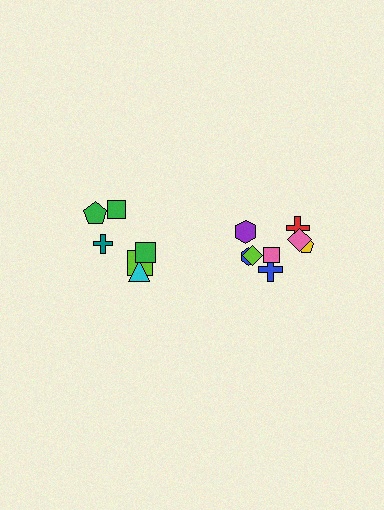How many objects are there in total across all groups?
There are 14 objects.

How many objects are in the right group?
There are 8 objects.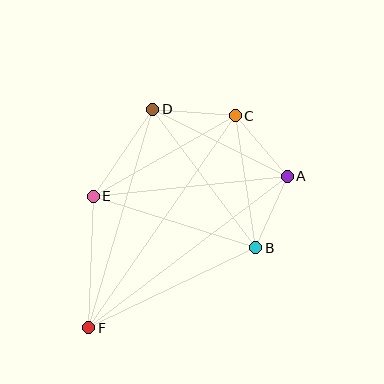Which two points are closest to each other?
Points A and B are closest to each other.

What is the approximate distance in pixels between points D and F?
The distance between D and F is approximately 227 pixels.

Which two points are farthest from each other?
Points C and F are farthest from each other.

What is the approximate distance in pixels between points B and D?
The distance between B and D is approximately 172 pixels.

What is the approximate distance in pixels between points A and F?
The distance between A and F is approximately 250 pixels.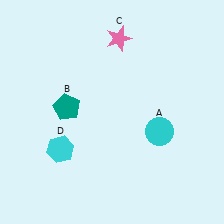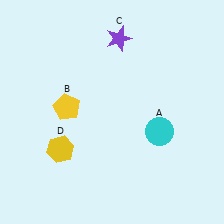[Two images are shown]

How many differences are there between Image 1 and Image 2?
There are 3 differences between the two images.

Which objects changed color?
B changed from teal to yellow. C changed from pink to purple. D changed from cyan to yellow.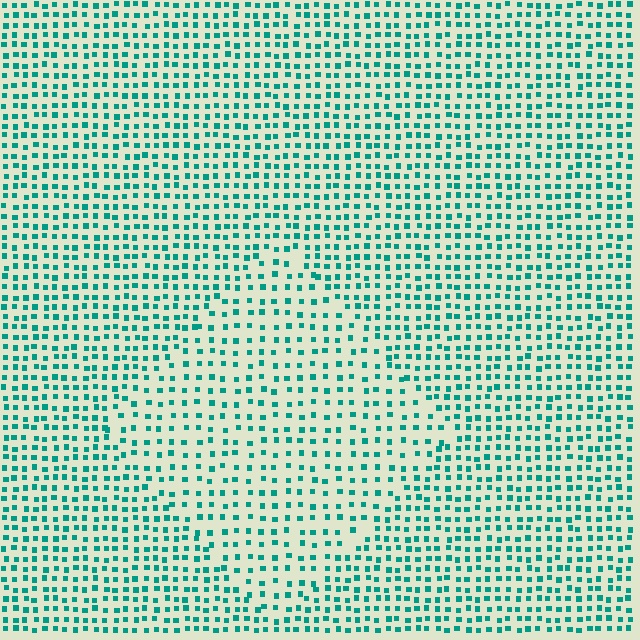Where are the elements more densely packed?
The elements are more densely packed outside the diamond boundary.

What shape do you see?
I see a diamond.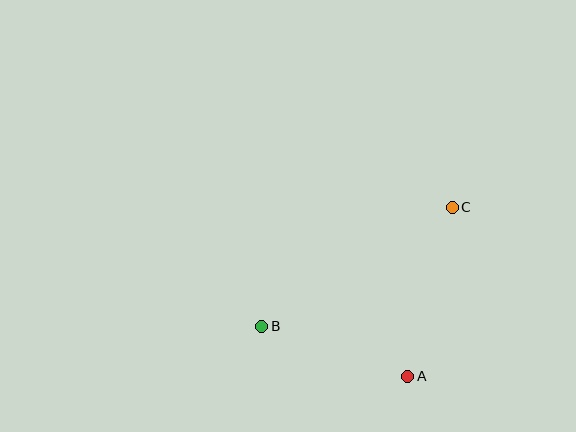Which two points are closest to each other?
Points A and B are closest to each other.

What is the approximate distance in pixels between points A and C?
The distance between A and C is approximately 175 pixels.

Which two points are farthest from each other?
Points B and C are farthest from each other.